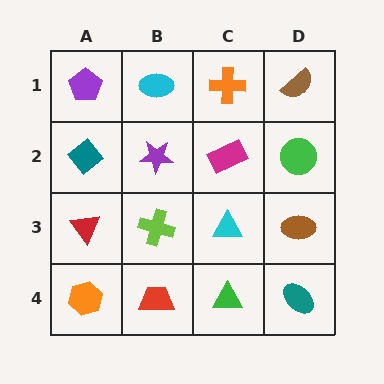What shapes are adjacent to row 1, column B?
A purple star (row 2, column B), a purple pentagon (row 1, column A), an orange cross (row 1, column C).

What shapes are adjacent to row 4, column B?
A lime cross (row 3, column B), an orange hexagon (row 4, column A), a green triangle (row 4, column C).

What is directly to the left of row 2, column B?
A teal diamond.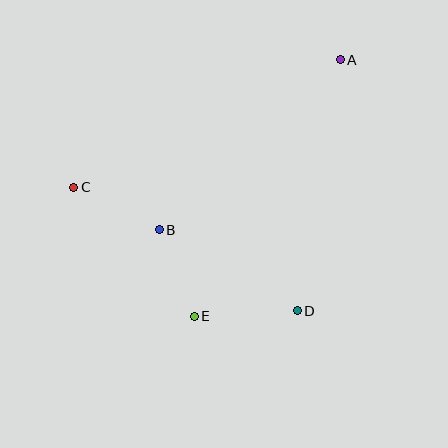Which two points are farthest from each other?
Points A and C are farthest from each other.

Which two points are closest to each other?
Points B and E are closest to each other.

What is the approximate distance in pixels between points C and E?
The distance between C and E is approximately 177 pixels.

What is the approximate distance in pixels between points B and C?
The distance between B and C is approximately 96 pixels.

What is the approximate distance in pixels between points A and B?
The distance between A and B is approximately 248 pixels.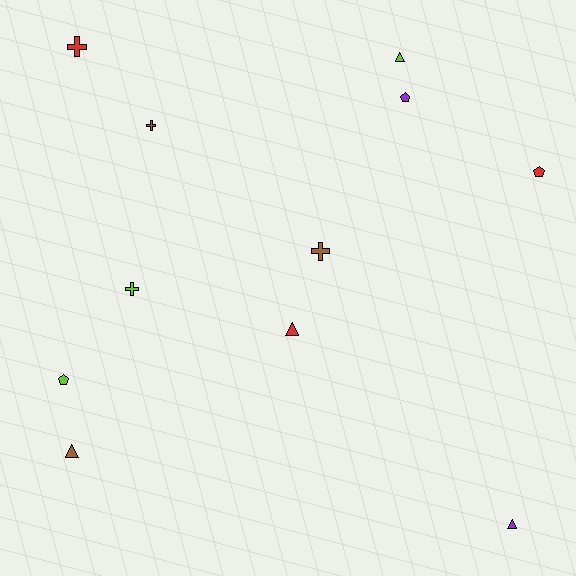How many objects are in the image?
There are 11 objects.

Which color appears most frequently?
Brown, with 3 objects.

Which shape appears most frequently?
Triangle, with 4 objects.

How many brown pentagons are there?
There are no brown pentagons.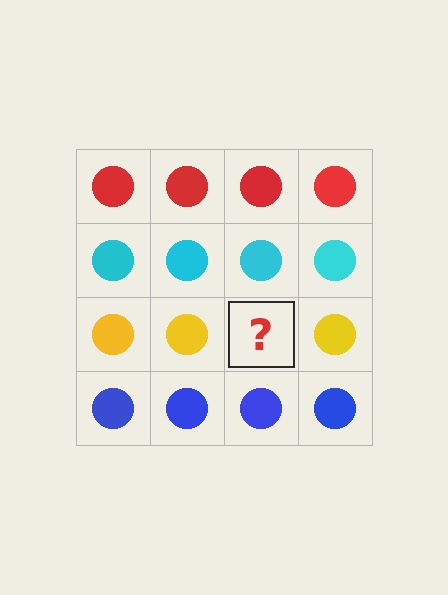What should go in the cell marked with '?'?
The missing cell should contain a yellow circle.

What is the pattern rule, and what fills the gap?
The rule is that each row has a consistent color. The gap should be filled with a yellow circle.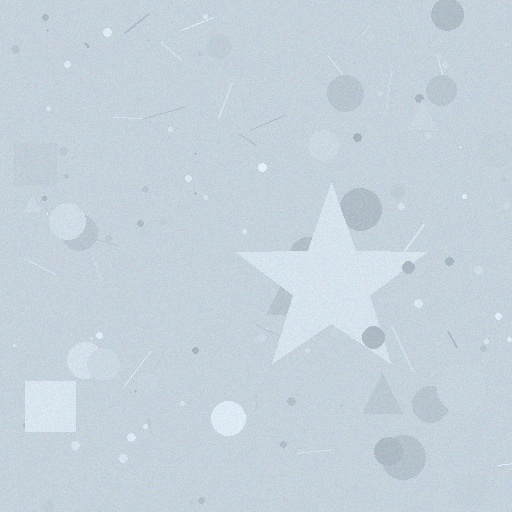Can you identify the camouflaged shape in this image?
The camouflaged shape is a star.